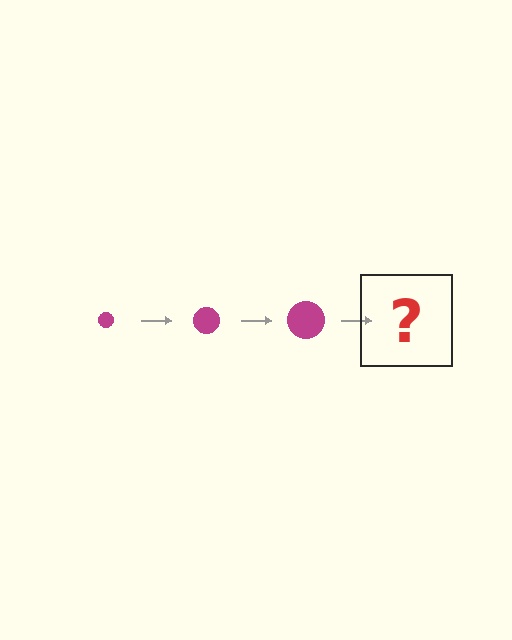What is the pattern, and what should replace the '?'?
The pattern is that the circle gets progressively larger each step. The '?' should be a magenta circle, larger than the previous one.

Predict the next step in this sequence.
The next step is a magenta circle, larger than the previous one.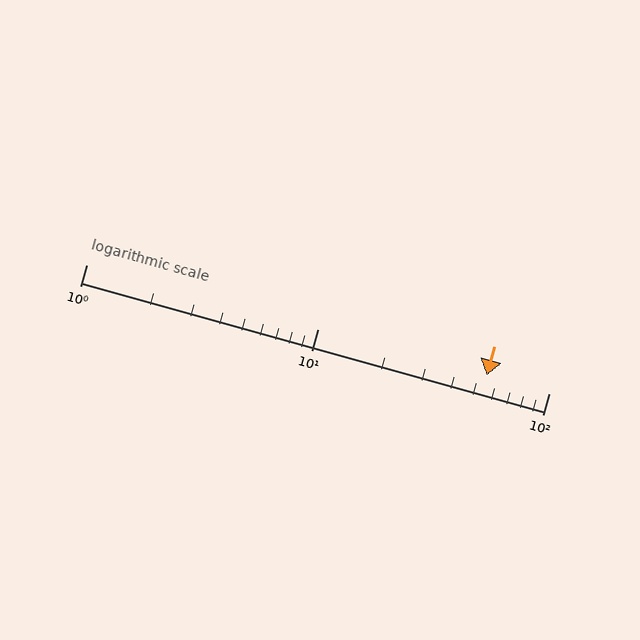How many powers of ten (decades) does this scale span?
The scale spans 2 decades, from 1 to 100.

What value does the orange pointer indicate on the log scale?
The pointer indicates approximately 54.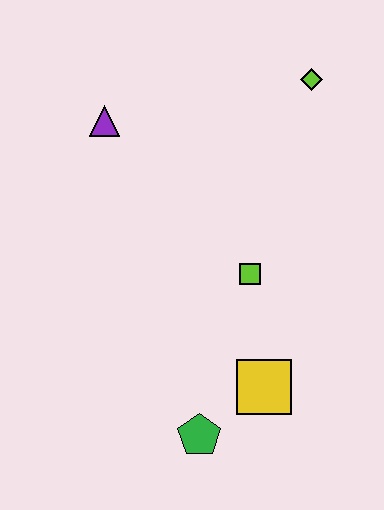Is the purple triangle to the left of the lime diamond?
Yes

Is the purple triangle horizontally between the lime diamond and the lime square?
No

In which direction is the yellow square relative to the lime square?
The yellow square is below the lime square.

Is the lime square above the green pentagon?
Yes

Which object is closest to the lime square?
The yellow square is closest to the lime square.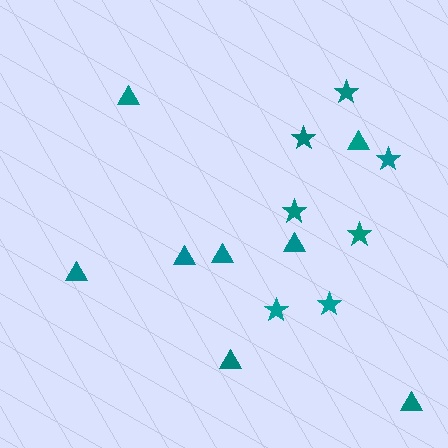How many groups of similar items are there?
There are 2 groups: one group of stars (7) and one group of triangles (8).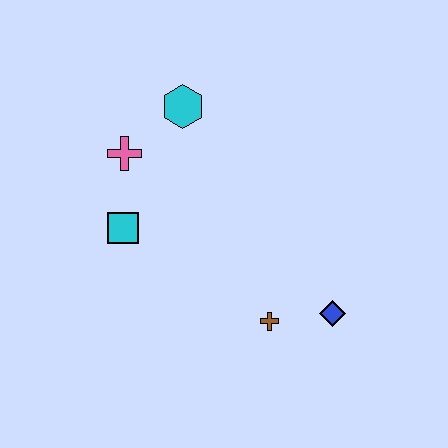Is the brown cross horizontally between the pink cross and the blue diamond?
Yes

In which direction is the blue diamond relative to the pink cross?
The blue diamond is to the right of the pink cross.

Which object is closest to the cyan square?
The pink cross is closest to the cyan square.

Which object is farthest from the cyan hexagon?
The blue diamond is farthest from the cyan hexagon.